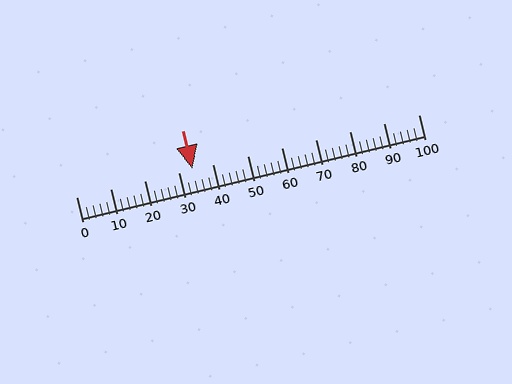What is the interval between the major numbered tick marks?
The major tick marks are spaced 10 units apart.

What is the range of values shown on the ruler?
The ruler shows values from 0 to 100.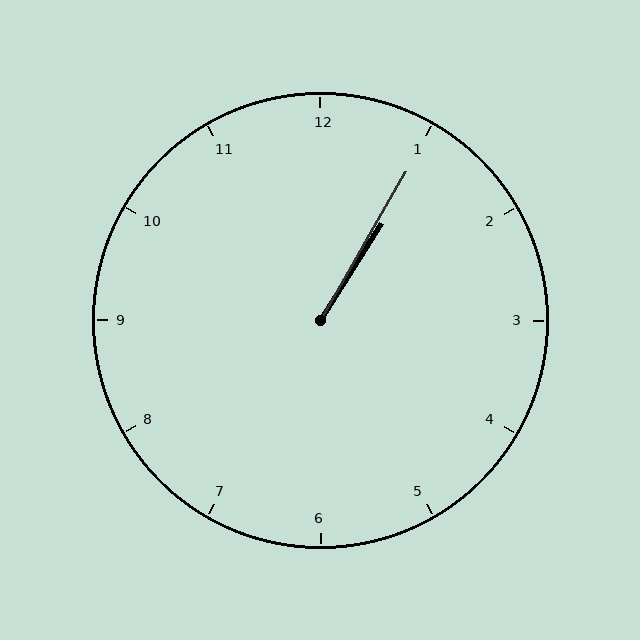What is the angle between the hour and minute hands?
Approximately 2 degrees.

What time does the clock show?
1:05.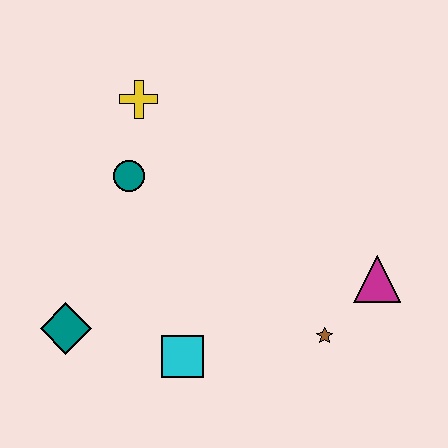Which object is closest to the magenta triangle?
The brown star is closest to the magenta triangle.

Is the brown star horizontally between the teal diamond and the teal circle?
No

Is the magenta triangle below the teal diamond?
No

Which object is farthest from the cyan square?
The yellow cross is farthest from the cyan square.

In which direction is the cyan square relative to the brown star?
The cyan square is to the left of the brown star.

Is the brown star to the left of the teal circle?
No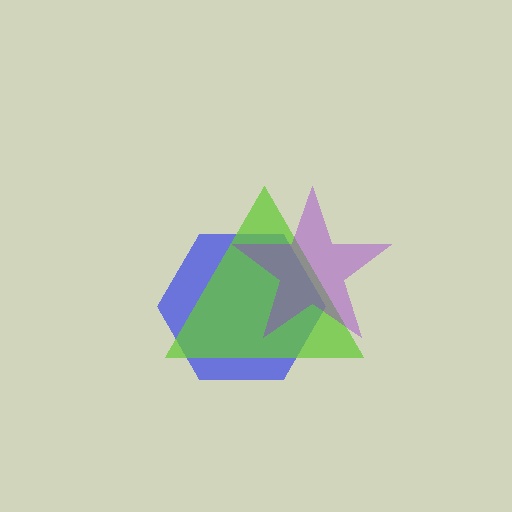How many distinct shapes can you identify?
There are 3 distinct shapes: a blue hexagon, a lime triangle, a purple star.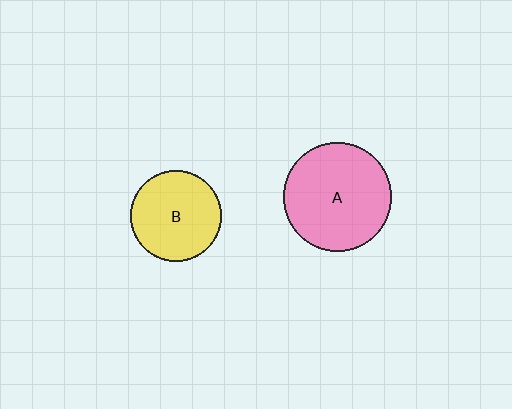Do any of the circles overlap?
No, none of the circles overlap.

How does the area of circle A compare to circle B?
Approximately 1.4 times.